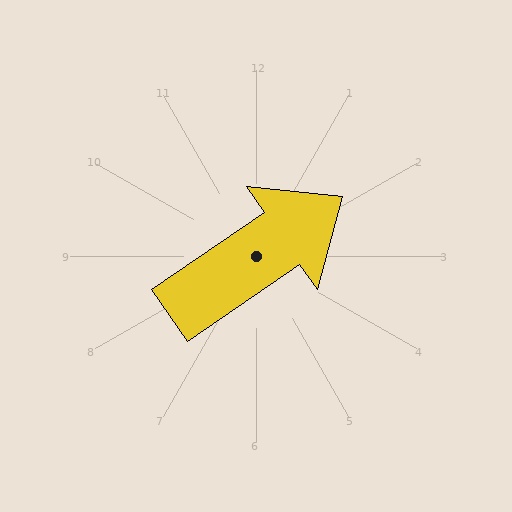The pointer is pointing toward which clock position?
Roughly 2 o'clock.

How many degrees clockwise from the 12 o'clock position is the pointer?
Approximately 55 degrees.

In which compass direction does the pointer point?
Northeast.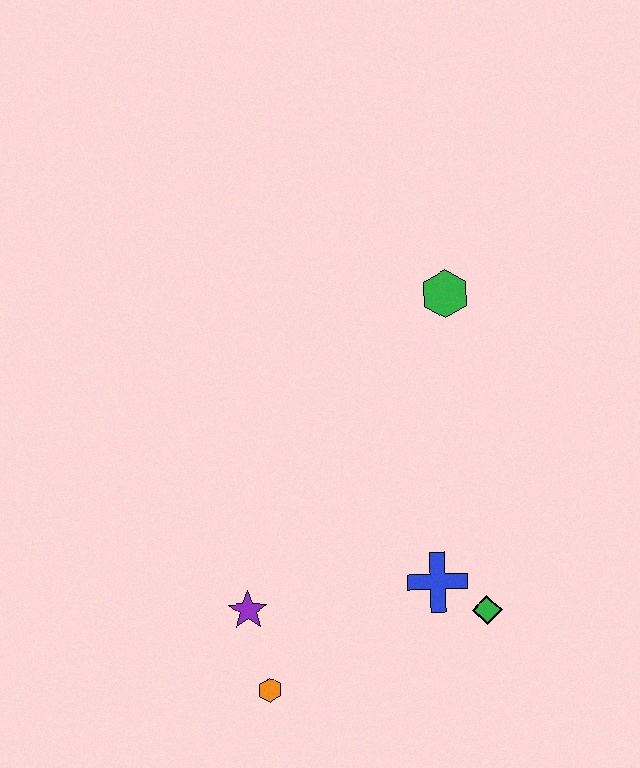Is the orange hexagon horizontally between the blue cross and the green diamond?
No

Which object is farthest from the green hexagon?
The orange hexagon is farthest from the green hexagon.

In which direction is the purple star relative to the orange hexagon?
The purple star is above the orange hexagon.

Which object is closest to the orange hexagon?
The purple star is closest to the orange hexagon.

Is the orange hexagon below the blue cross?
Yes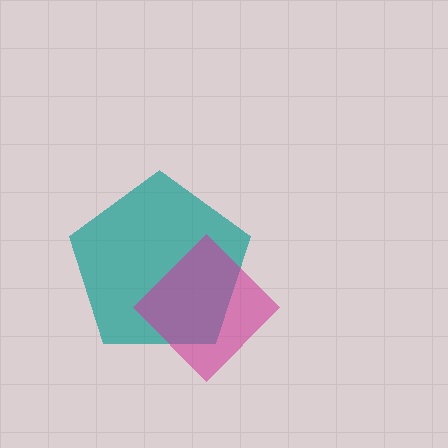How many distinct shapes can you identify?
There are 2 distinct shapes: a teal pentagon, a magenta diamond.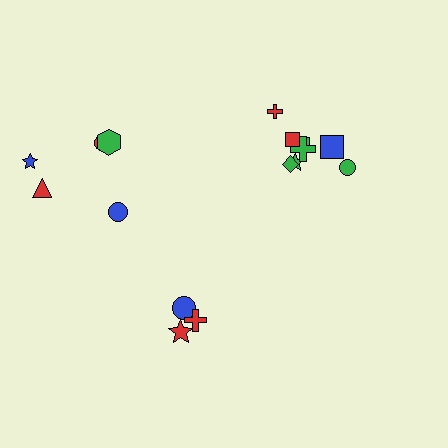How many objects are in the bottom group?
There are 3 objects.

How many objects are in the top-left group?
There are 5 objects.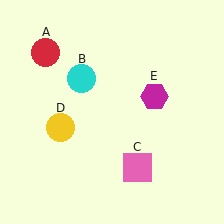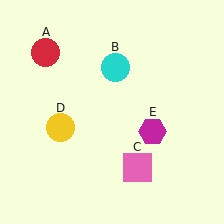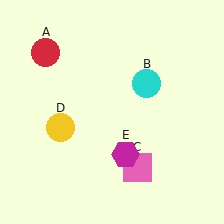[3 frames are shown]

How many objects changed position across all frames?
2 objects changed position: cyan circle (object B), magenta hexagon (object E).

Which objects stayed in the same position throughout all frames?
Red circle (object A) and pink square (object C) and yellow circle (object D) remained stationary.